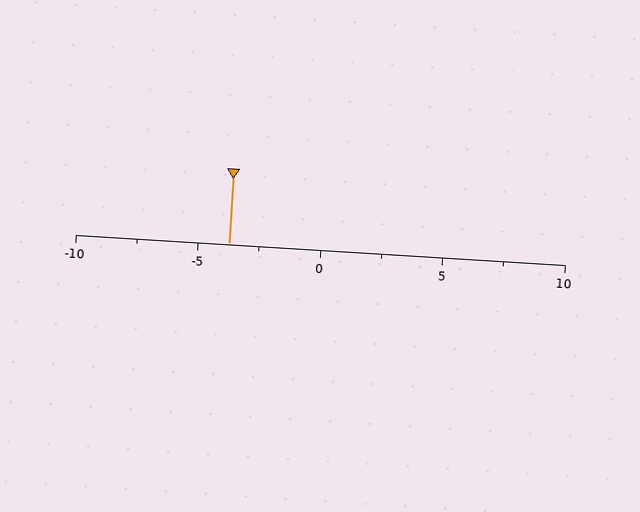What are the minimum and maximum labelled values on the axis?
The axis runs from -10 to 10.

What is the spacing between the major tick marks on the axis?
The major ticks are spaced 5 apart.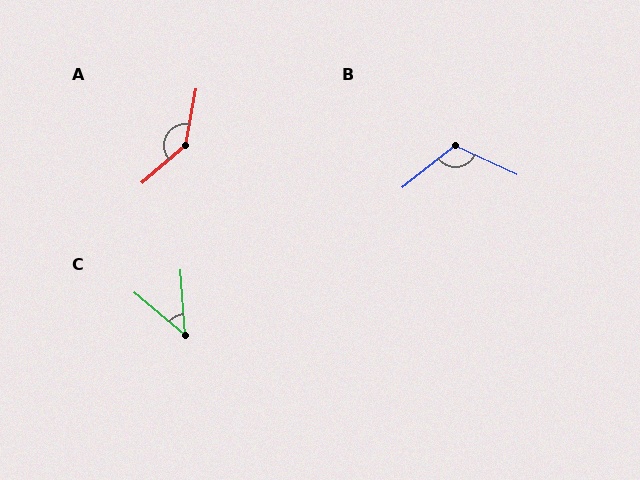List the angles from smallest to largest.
C (46°), B (117°), A (141°).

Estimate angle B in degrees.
Approximately 117 degrees.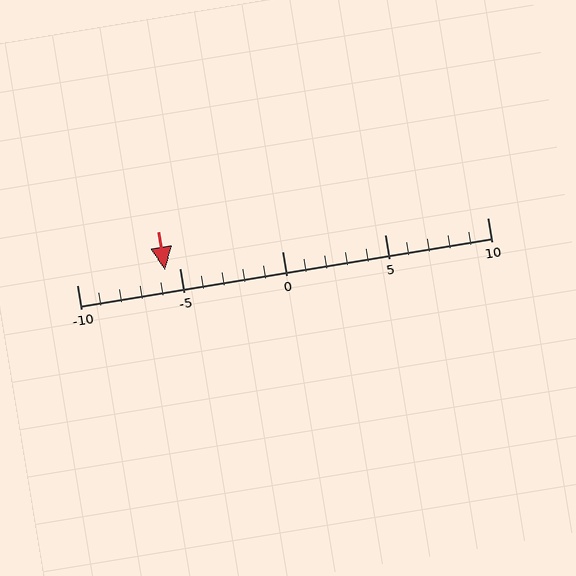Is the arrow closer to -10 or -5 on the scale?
The arrow is closer to -5.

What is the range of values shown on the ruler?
The ruler shows values from -10 to 10.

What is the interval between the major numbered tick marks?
The major tick marks are spaced 5 units apart.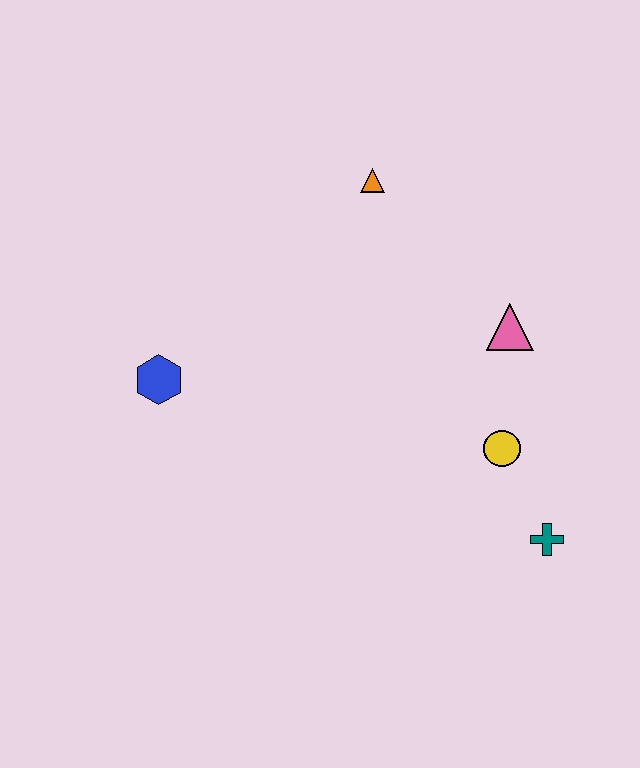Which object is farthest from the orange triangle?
The teal cross is farthest from the orange triangle.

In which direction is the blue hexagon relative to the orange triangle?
The blue hexagon is to the left of the orange triangle.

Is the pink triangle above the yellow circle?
Yes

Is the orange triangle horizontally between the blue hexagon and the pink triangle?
Yes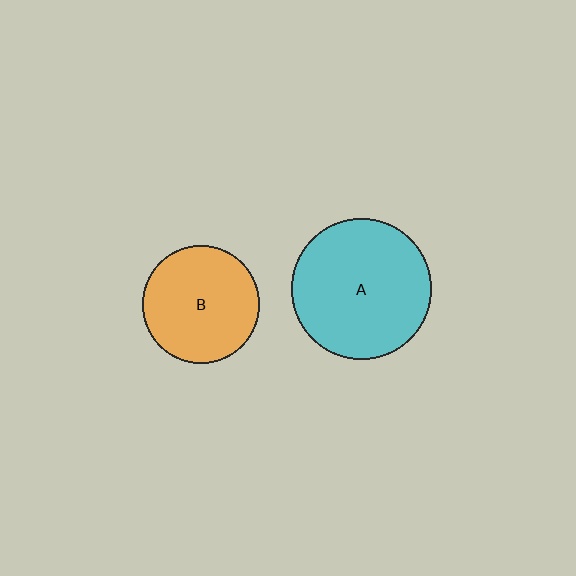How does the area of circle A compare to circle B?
Approximately 1.4 times.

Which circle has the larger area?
Circle A (cyan).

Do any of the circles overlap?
No, none of the circles overlap.